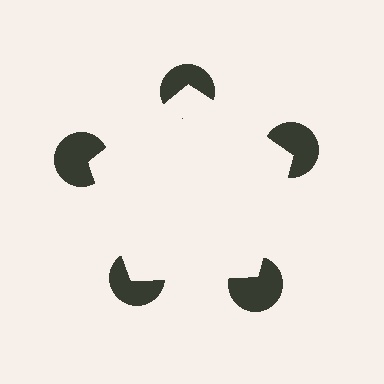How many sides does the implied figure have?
5 sides.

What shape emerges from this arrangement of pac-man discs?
An illusory pentagon — its edges are inferred from the aligned wedge cuts in the pac-man discs, not physically drawn.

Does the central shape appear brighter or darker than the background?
It typically appears slightly brighter than the background, even though no actual brightness change is drawn.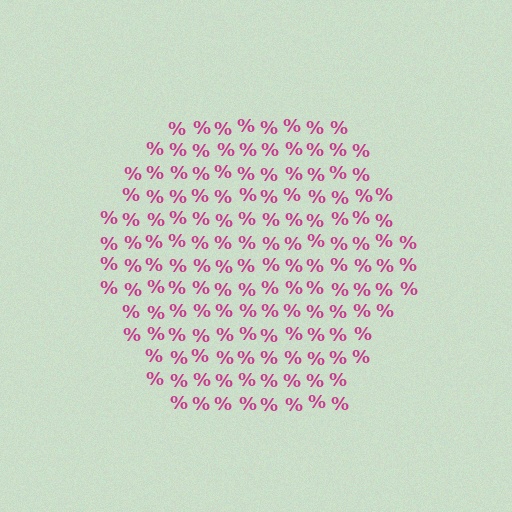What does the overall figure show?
The overall figure shows a hexagon.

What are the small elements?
The small elements are percent signs.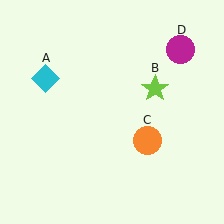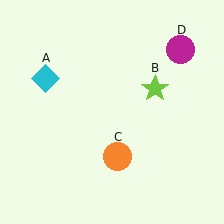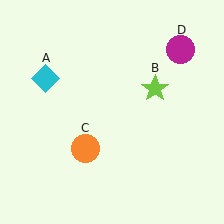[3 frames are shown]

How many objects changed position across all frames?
1 object changed position: orange circle (object C).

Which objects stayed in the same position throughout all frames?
Cyan diamond (object A) and lime star (object B) and magenta circle (object D) remained stationary.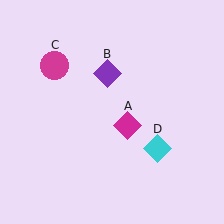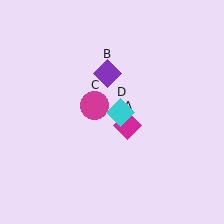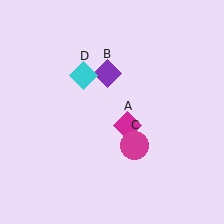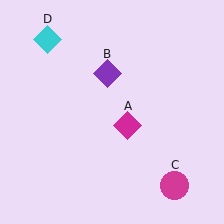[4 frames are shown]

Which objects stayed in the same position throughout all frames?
Magenta diamond (object A) and purple diamond (object B) remained stationary.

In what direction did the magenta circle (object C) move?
The magenta circle (object C) moved down and to the right.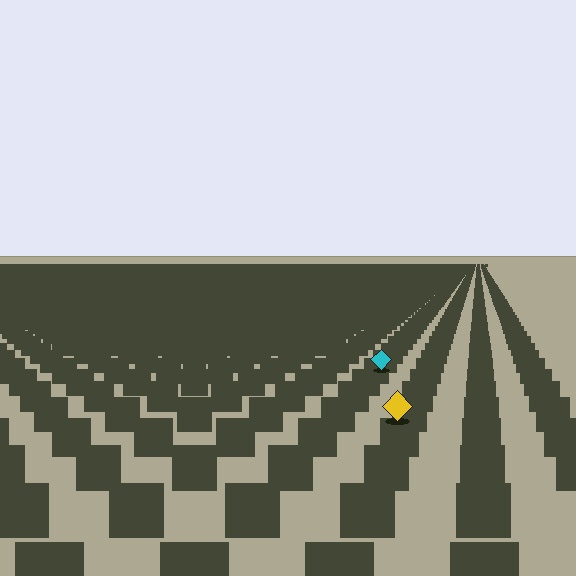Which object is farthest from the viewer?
The cyan diamond is farthest from the viewer. It appears smaller and the ground texture around it is denser.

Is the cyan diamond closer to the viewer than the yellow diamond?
No. The yellow diamond is closer — you can tell from the texture gradient: the ground texture is coarser near it.